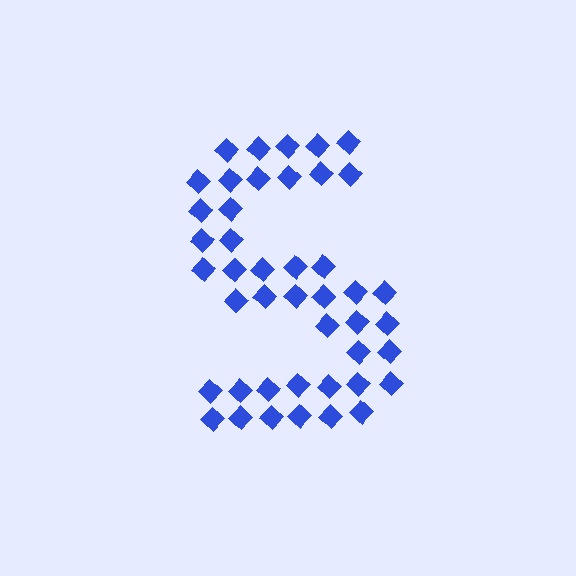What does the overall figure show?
The overall figure shows the letter S.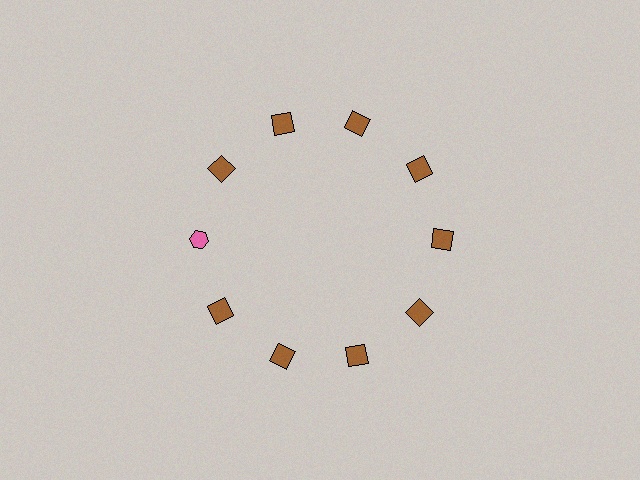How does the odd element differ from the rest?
It differs in both color (pink instead of brown) and shape (hexagon instead of square).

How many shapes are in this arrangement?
There are 10 shapes arranged in a ring pattern.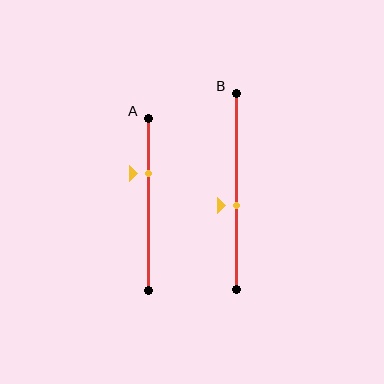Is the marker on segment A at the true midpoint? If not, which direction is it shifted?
No, the marker on segment A is shifted upward by about 18% of the segment length.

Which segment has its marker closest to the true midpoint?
Segment B has its marker closest to the true midpoint.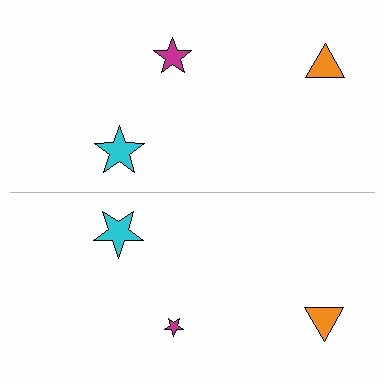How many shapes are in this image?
There are 6 shapes in this image.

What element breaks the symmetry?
The magenta star on the bottom side has a different size than its mirror counterpart.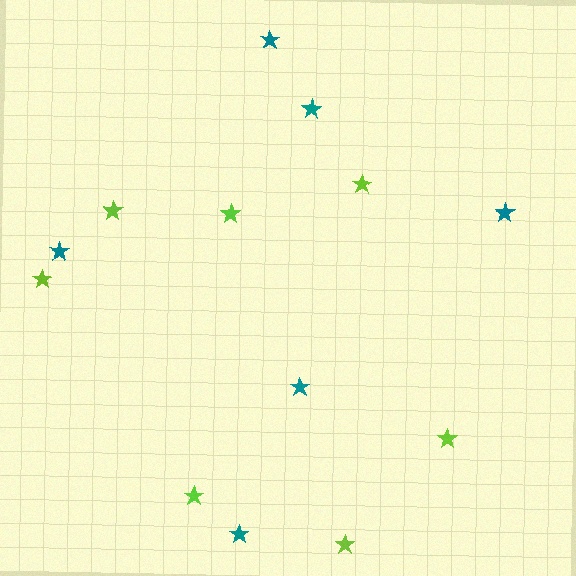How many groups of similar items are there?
There are 2 groups: one group of lime stars (7) and one group of teal stars (6).